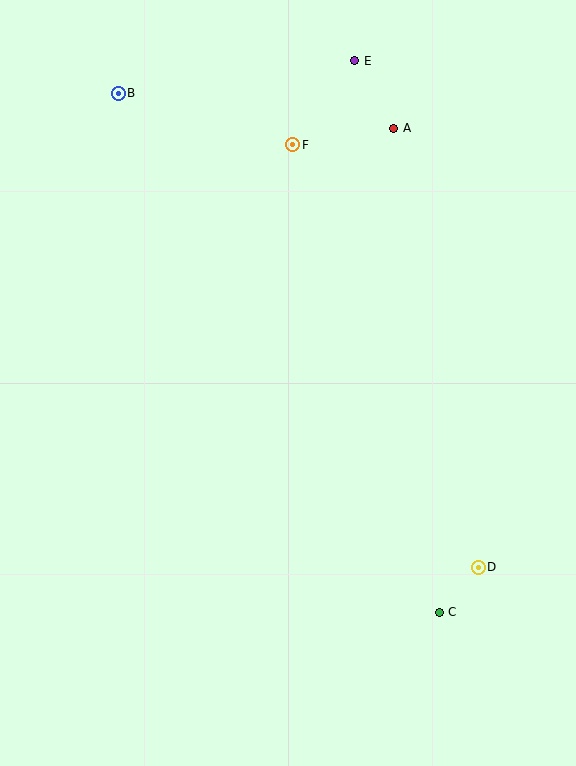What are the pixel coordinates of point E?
Point E is at (355, 61).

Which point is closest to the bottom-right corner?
Point C is closest to the bottom-right corner.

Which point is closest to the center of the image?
Point F at (293, 145) is closest to the center.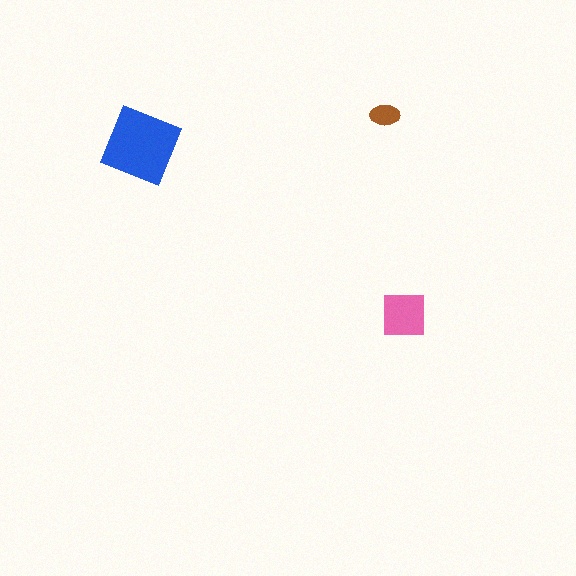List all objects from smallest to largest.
The brown ellipse, the pink square, the blue diamond.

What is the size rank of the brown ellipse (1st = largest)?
3rd.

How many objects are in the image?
There are 3 objects in the image.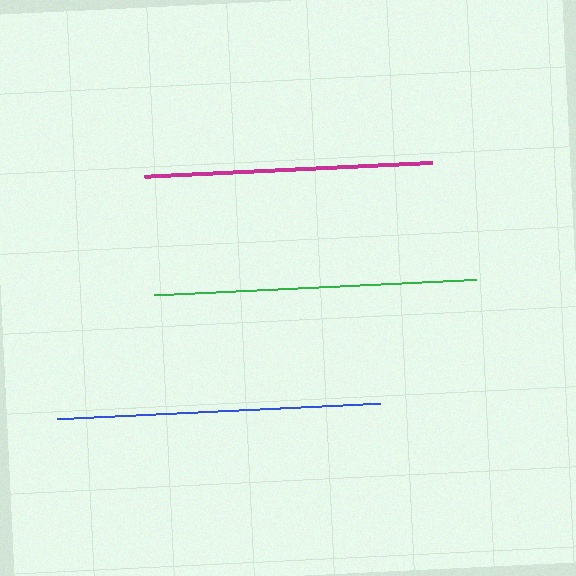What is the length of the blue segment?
The blue segment is approximately 323 pixels long.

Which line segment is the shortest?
The magenta line is the shortest at approximately 287 pixels.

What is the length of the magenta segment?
The magenta segment is approximately 287 pixels long.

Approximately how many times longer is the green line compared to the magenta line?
The green line is approximately 1.1 times the length of the magenta line.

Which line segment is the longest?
The blue line is the longest at approximately 323 pixels.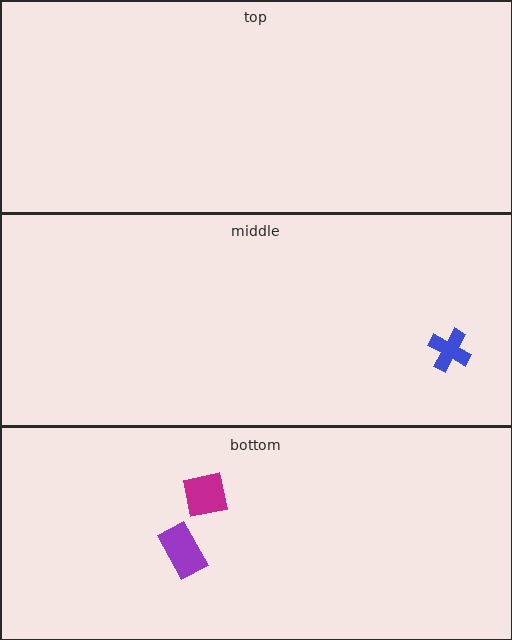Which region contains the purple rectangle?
The bottom region.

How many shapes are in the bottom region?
2.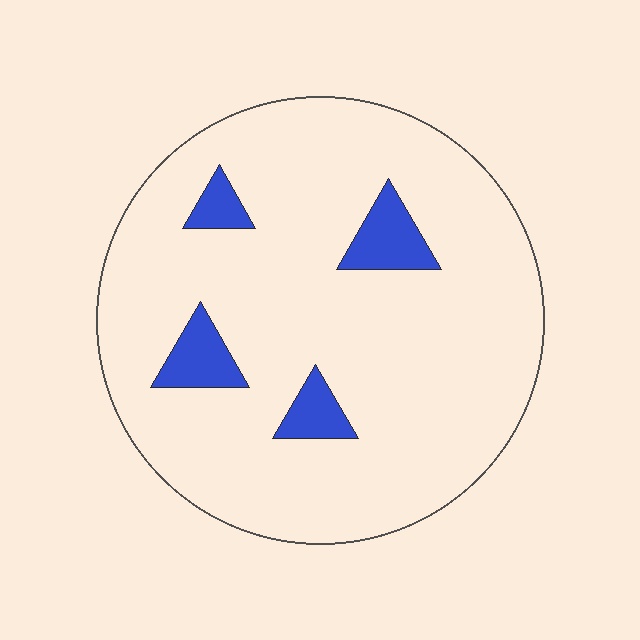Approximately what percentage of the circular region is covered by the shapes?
Approximately 10%.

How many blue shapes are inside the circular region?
4.